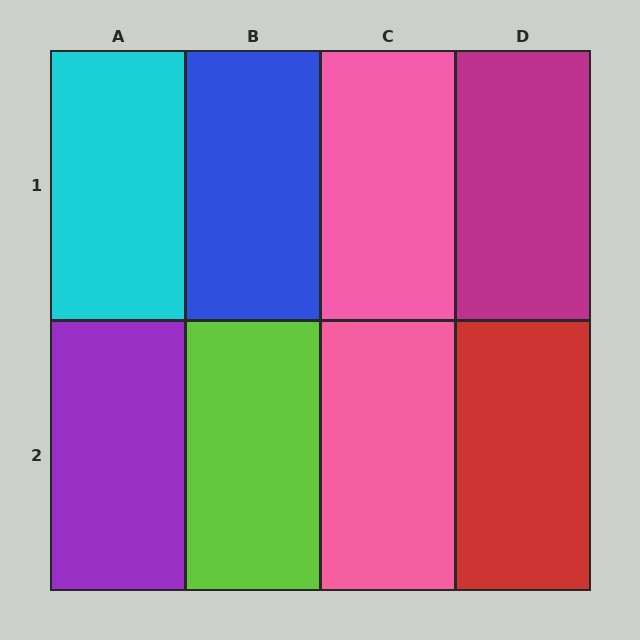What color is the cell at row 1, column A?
Cyan.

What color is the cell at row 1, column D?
Magenta.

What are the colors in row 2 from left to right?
Purple, lime, pink, red.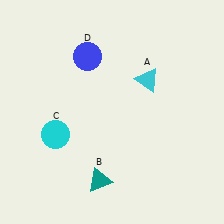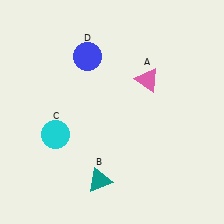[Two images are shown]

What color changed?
The triangle (A) changed from cyan in Image 1 to pink in Image 2.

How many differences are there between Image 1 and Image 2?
There is 1 difference between the two images.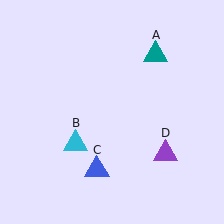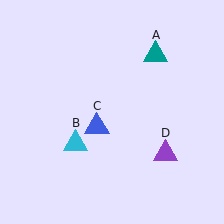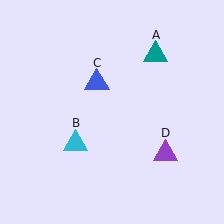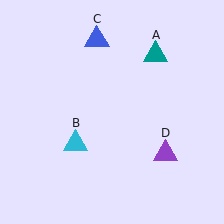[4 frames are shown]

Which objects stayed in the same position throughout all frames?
Teal triangle (object A) and cyan triangle (object B) and purple triangle (object D) remained stationary.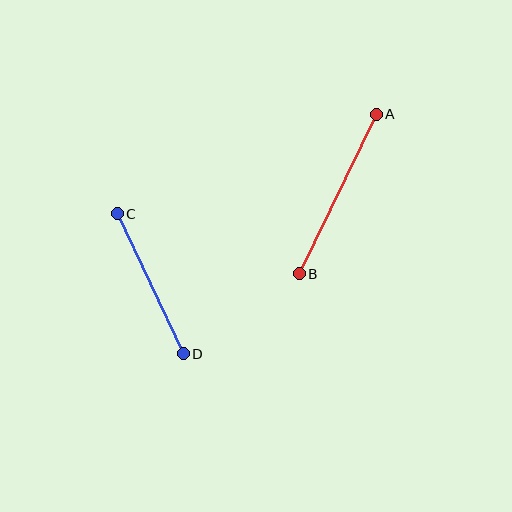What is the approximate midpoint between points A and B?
The midpoint is at approximately (338, 194) pixels.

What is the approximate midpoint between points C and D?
The midpoint is at approximately (150, 284) pixels.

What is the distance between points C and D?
The distance is approximately 155 pixels.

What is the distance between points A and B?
The distance is approximately 177 pixels.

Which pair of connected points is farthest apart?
Points A and B are farthest apart.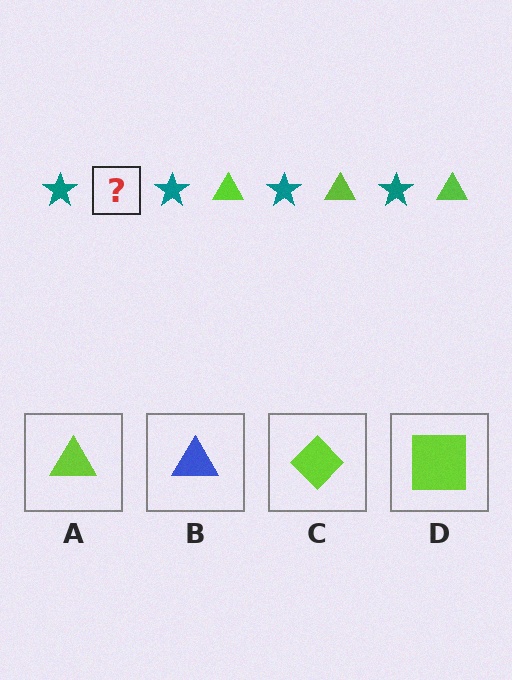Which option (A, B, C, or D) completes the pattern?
A.